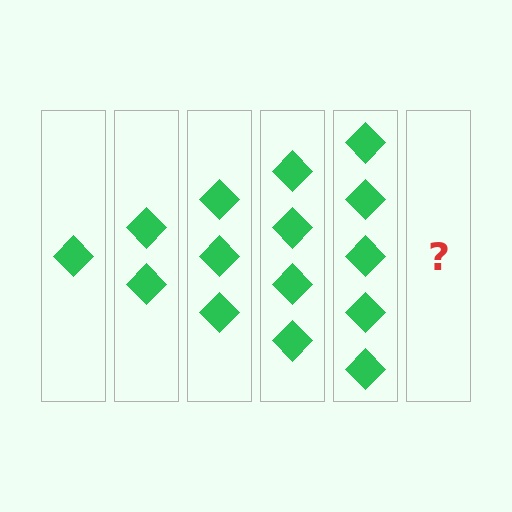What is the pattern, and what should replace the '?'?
The pattern is that each step adds one more diamond. The '?' should be 6 diamonds.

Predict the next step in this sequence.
The next step is 6 diamonds.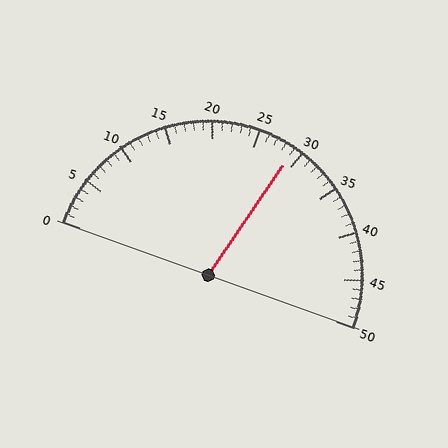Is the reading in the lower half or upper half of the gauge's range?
The reading is in the upper half of the range (0 to 50).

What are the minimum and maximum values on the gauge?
The gauge ranges from 0 to 50.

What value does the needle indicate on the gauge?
The needle indicates approximately 29.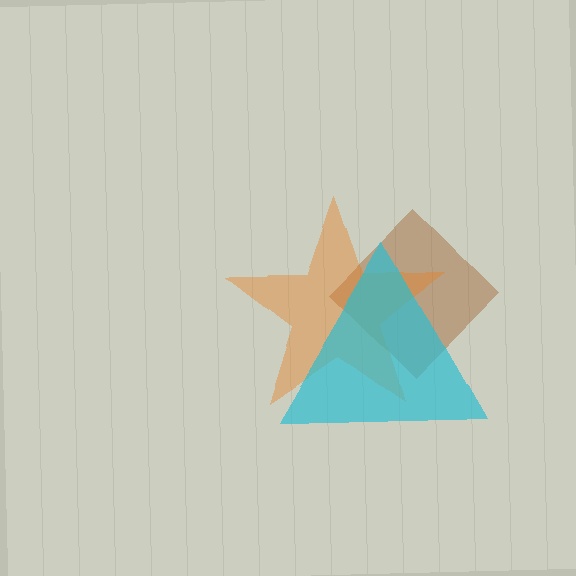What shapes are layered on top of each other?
The layered shapes are: a brown diamond, an orange star, a cyan triangle.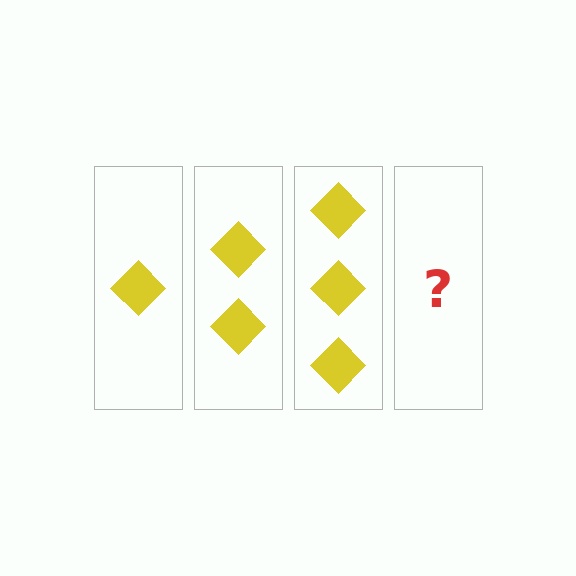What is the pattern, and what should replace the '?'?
The pattern is that each step adds one more diamond. The '?' should be 4 diamonds.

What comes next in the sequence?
The next element should be 4 diamonds.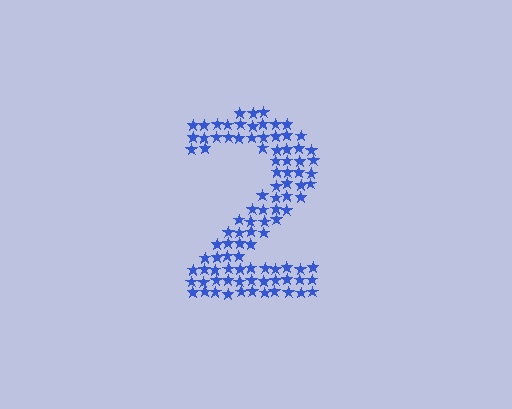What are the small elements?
The small elements are stars.